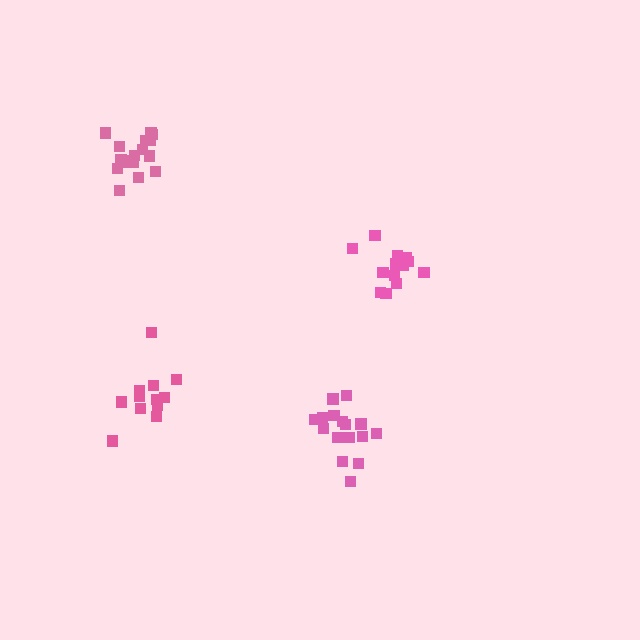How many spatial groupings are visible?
There are 4 spatial groupings.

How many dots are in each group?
Group 1: 17 dots, Group 2: 14 dots, Group 3: 12 dots, Group 4: 16 dots (59 total).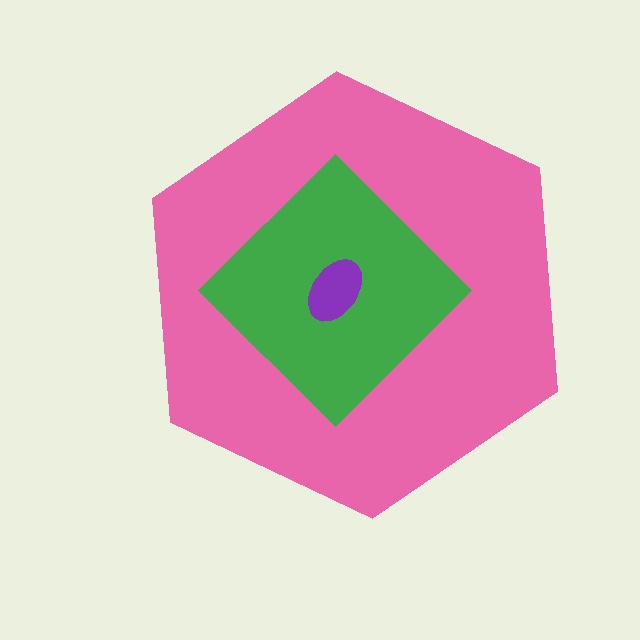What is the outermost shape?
The pink hexagon.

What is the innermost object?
The purple ellipse.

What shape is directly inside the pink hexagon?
The green diamond.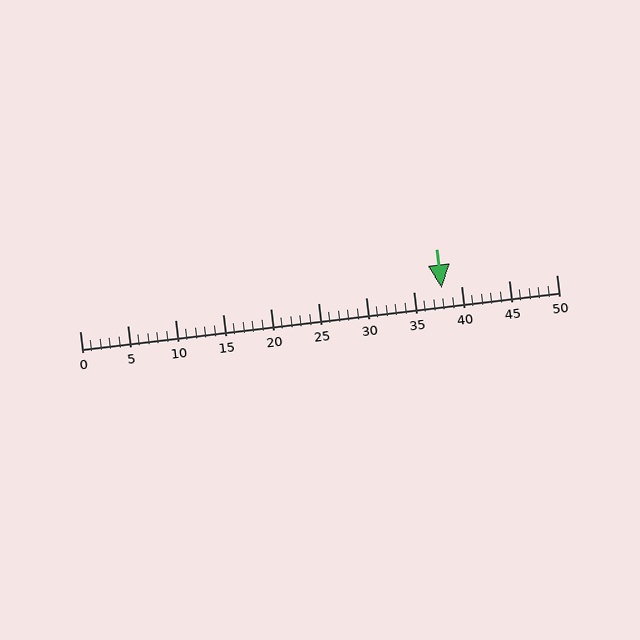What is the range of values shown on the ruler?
The ruler shows values from 0 to 50.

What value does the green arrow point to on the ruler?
The green arrow points to approximately 38.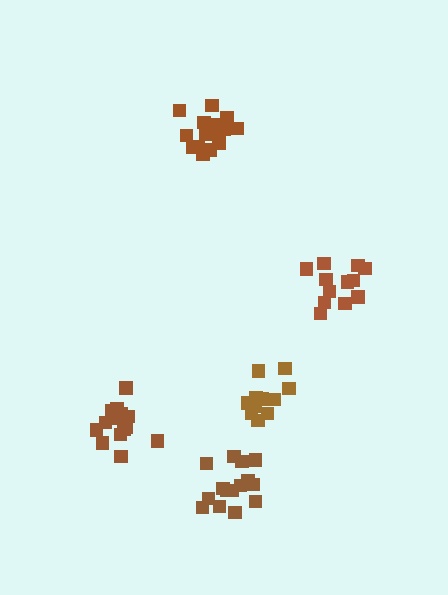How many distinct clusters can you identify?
There are 5 distinct clusters.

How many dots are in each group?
Group 1: 17 dots, Group 2: 12 dots, Group 3: 16 dots, Group 4: 15 dots, Group 5: 12 dots (72 total).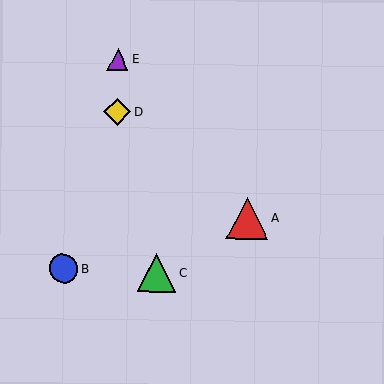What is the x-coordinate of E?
Object E is at x≈118.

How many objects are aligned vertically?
2 objects (D, E) are aligned vertically.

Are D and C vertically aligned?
No, D is at x≈117 and C is at x≈156.